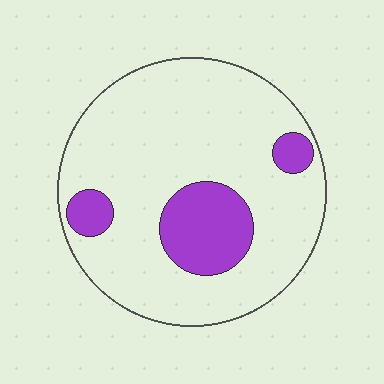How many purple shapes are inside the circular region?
3.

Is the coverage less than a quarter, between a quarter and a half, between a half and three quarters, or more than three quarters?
Less than a quarter.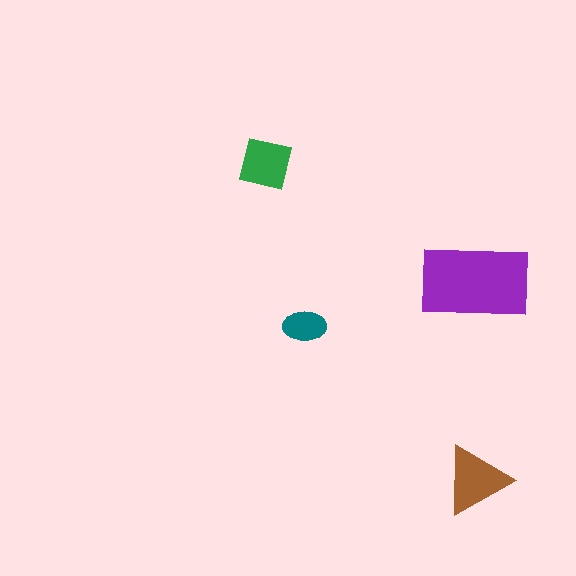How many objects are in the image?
There are 4 objects in the image.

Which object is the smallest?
The teal ellipse.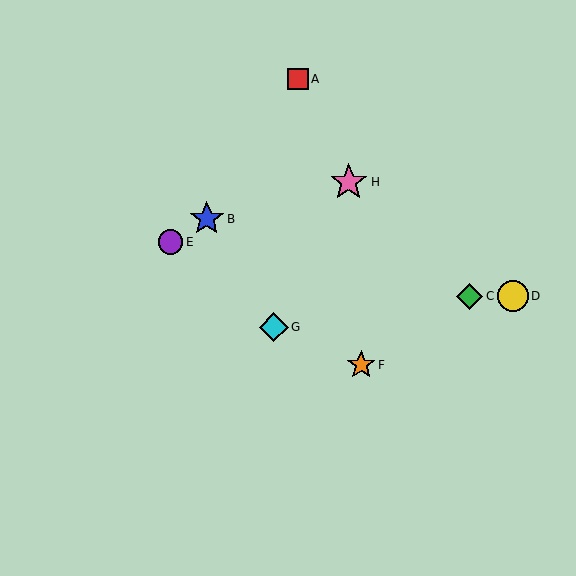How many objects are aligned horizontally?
2 objects (C, D) are aligned horizontally.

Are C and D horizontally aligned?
Yes, both are at y≈296.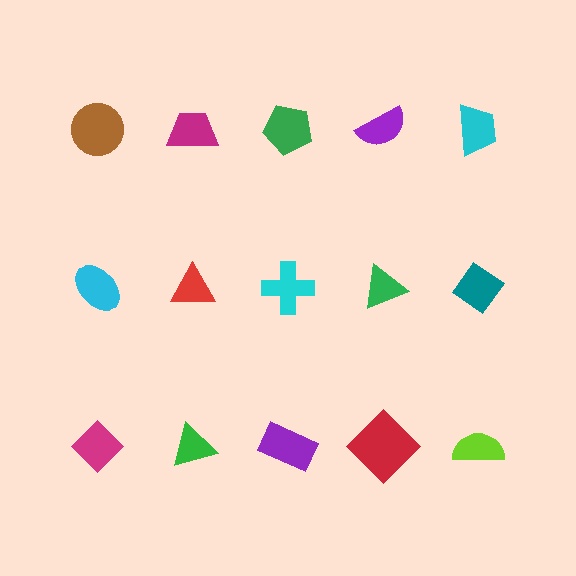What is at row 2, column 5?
A teal diamond.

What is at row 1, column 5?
A cyan trapezoid.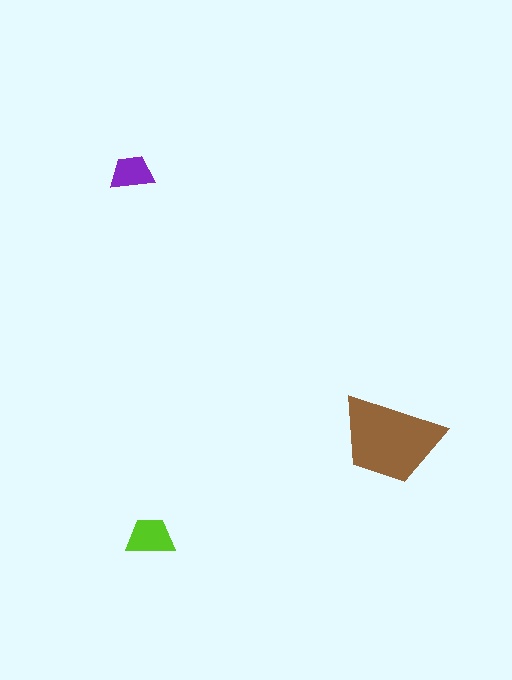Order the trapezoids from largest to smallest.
the brown one, the lime one, the purple one.